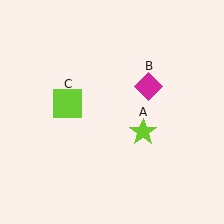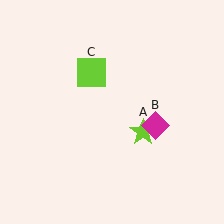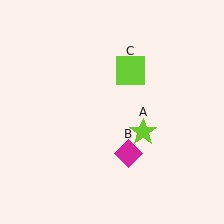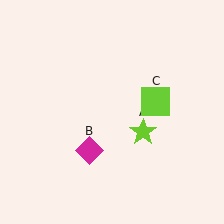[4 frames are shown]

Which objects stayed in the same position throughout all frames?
Lime star (object A) remained stationary.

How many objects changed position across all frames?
2 objects changed position: magenta diamond (object B), lime square (object C).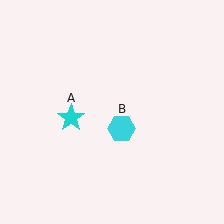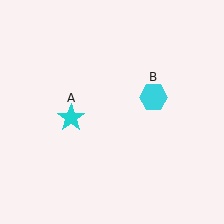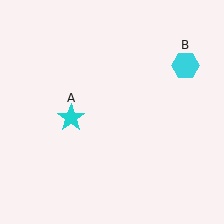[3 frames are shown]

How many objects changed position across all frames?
1 object changed position: cyan hexagon (object B).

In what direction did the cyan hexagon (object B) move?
The cyan hexagon (object B) moved up and to the right.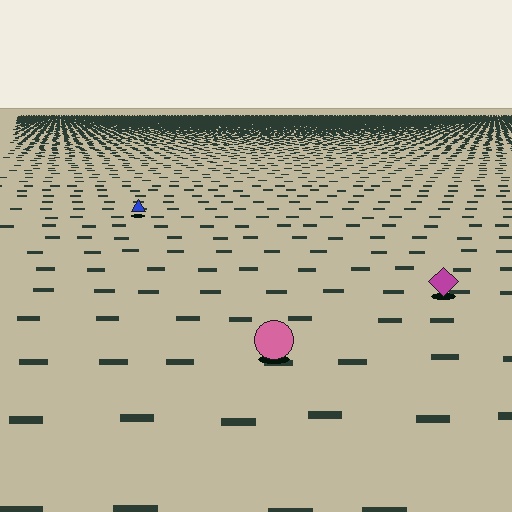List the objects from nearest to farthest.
From nearest to farthest: the pink circle, the magenta diamond, the blue triangle.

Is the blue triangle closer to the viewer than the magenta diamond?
No. The magenta diamond is closer — you can tell from the texture gradient: the ground texture is coarser near it.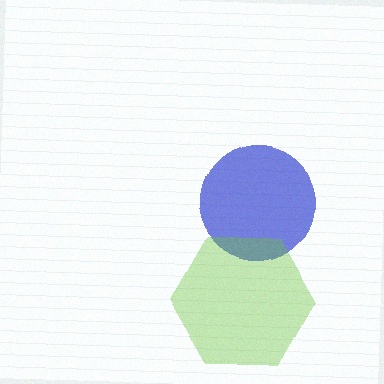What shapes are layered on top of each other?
The layered shapes are: a blue circle, a lime hexagon.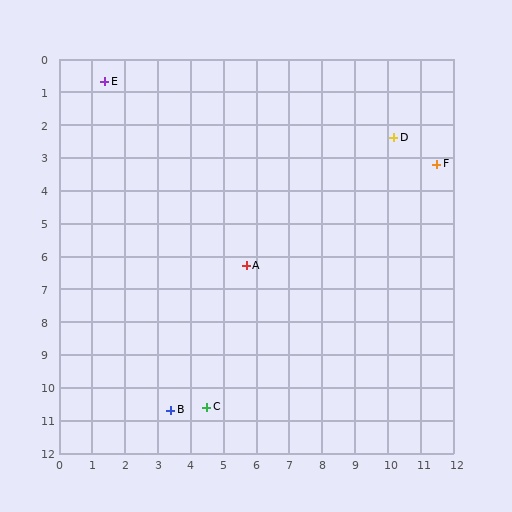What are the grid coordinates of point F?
Point F is at approximately (11.5, 3.2).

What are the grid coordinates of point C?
Point C is at approximately (4.5, 10.6).